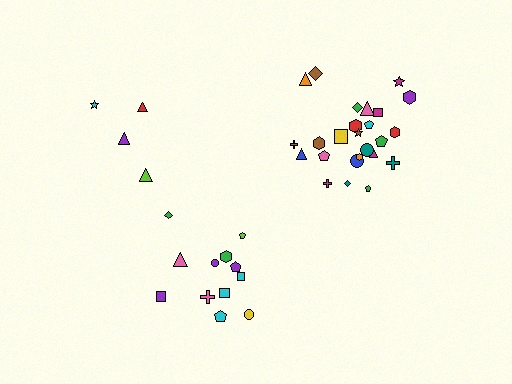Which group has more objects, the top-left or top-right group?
The top-right group.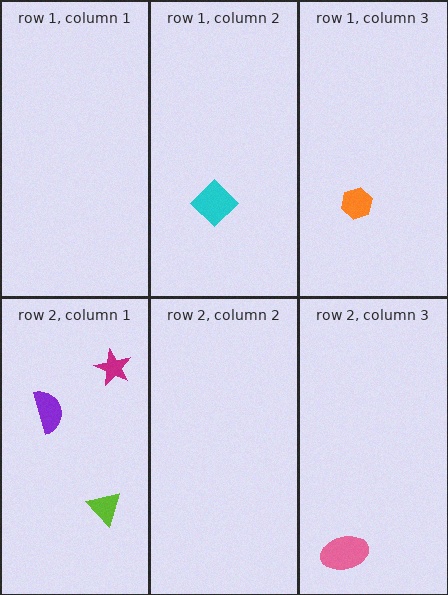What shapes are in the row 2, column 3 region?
The pink ellipse.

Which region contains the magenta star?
The row 2, column 1 region.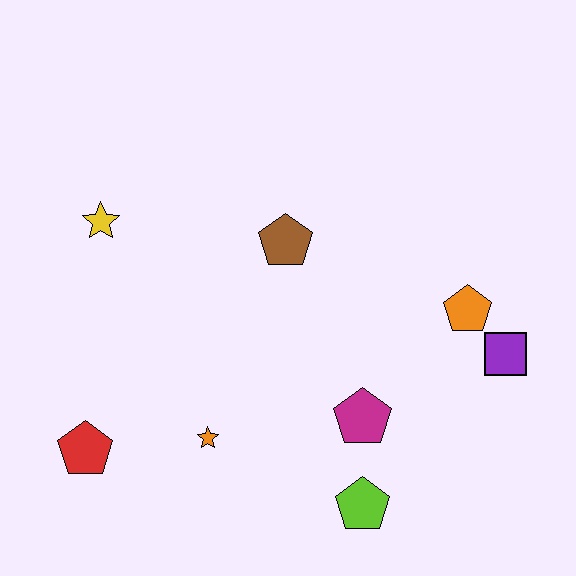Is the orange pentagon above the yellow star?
No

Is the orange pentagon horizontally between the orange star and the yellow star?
No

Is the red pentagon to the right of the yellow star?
No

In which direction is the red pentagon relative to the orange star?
The red pentagon is to the left of the orange star.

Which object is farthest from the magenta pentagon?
The yellow star is farthest from the magenta pentagon.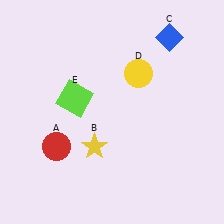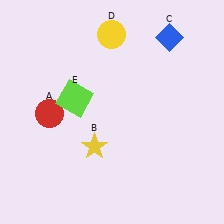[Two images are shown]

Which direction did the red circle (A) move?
The red circle (A) moved up.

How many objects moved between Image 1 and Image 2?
2 objects moved between the two images.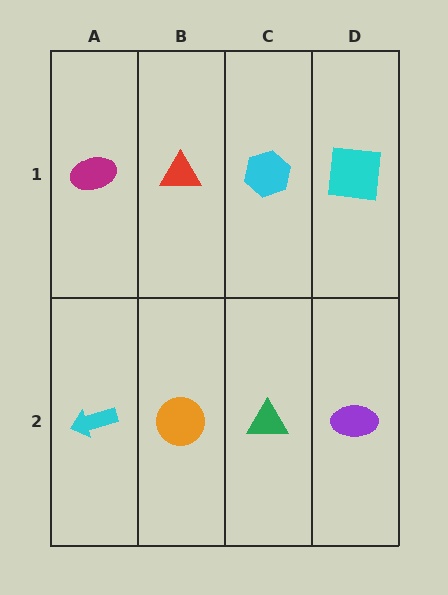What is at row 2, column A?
A cyan arrow.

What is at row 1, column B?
A red triangle.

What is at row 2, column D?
A purple ellipse.